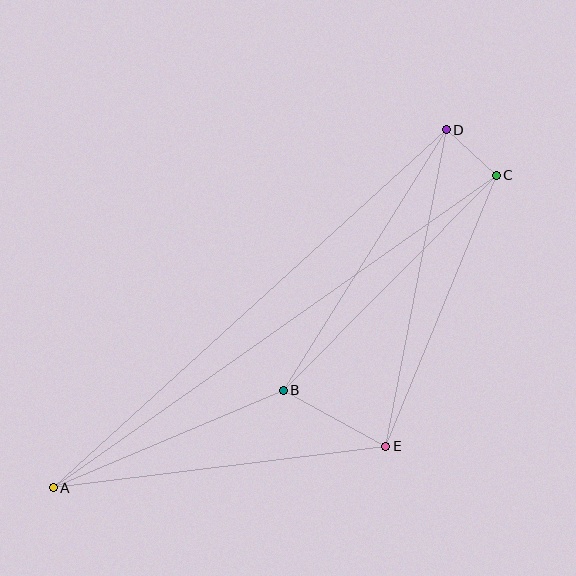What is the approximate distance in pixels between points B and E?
The distance between B and E is approximately 117 pixels.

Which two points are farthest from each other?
Points A and C are farthest from each other.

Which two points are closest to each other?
Points C and D are closest to each other.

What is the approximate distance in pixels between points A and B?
The distance between A and B is approximately 250 pixels.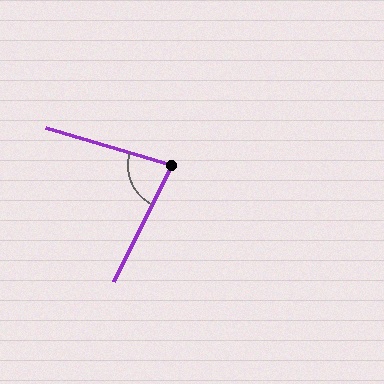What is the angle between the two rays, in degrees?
Approximately 80 degrees.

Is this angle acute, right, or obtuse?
It is acute.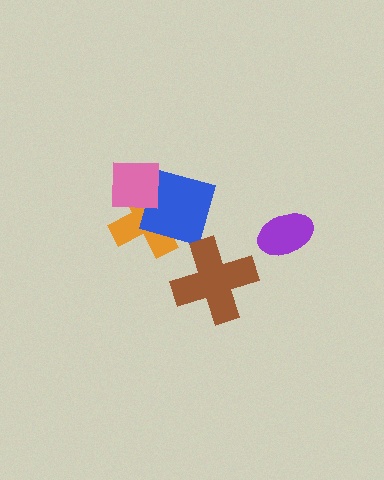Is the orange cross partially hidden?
Yes, it is partially covered by another shape.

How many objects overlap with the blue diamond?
2 objects overlap with the blue diamond.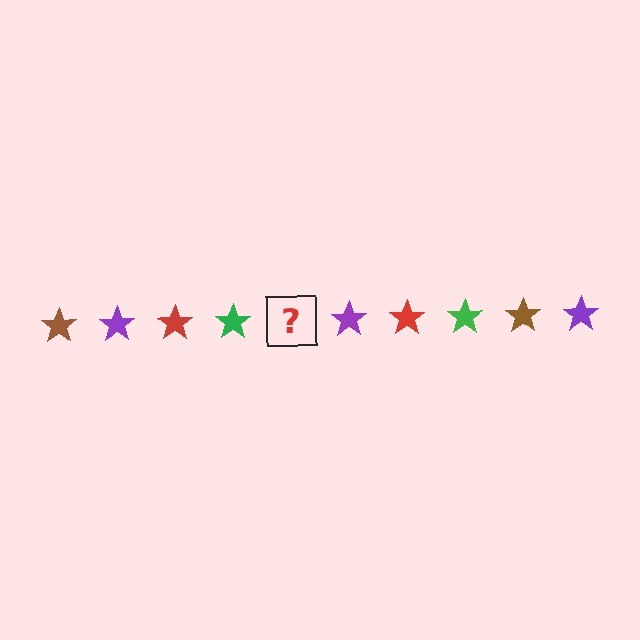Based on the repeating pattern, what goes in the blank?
The blank should be a brown star.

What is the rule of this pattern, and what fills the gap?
The rule is that the pattern cycles through brown, purple, red, green stars. The gap should be filled with a brown star.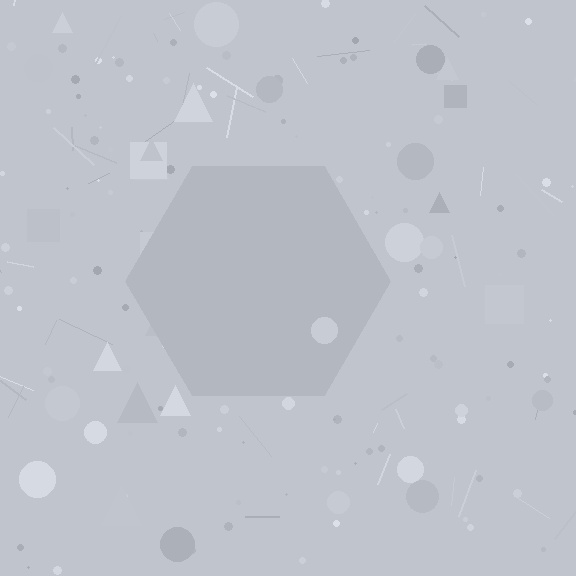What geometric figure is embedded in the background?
A hexagon is embedded in the background.